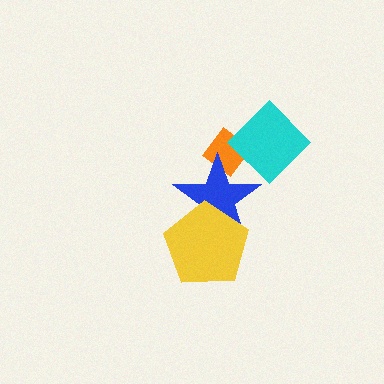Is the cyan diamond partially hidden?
Yes, it is partially covered by another shape.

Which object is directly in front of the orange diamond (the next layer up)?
The cyan diamond is directly in front of the orange diamond.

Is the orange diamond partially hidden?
Yes, it is partially covered by another shape.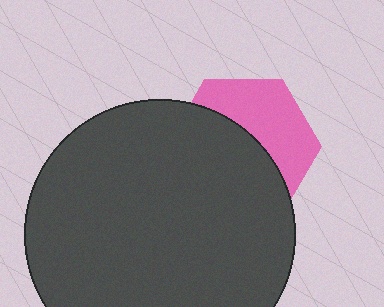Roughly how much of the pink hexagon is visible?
A small part of it is visible (roughly 43%).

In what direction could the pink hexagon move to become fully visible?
The pink hexagon could move toward the upper-right. That would shift it out from behind the dark gray circle entirely.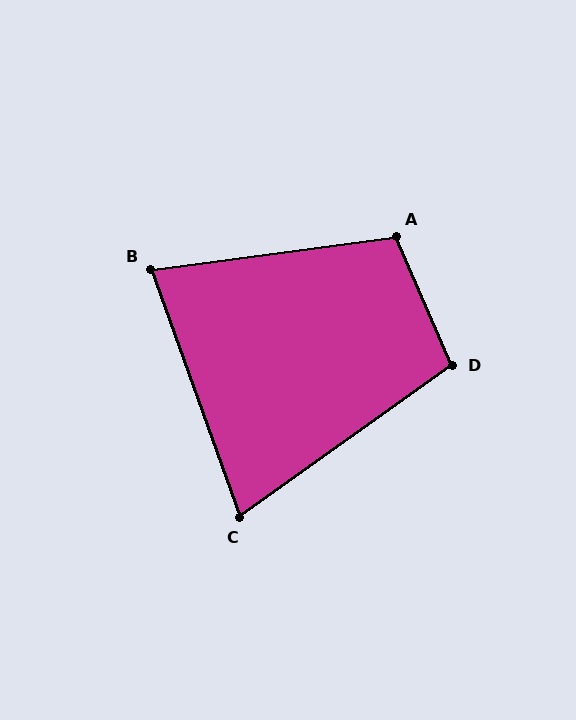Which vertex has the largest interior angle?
A, at approximately 106 degrees.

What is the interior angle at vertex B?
Approximately 78 degrees (acute).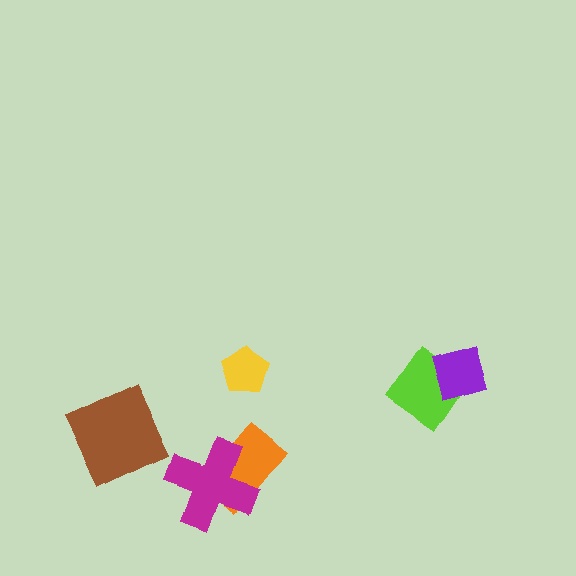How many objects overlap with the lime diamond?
1 object overlaps with the lime diamond.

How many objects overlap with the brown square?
0 objects overlap with the brown square.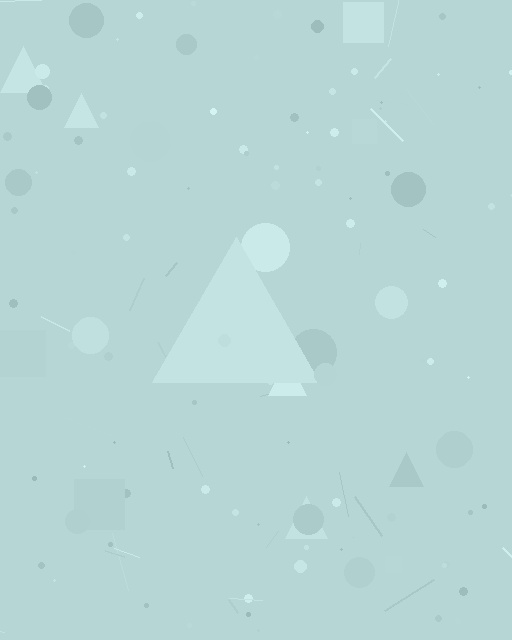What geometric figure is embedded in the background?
A triangle is embedded in the background.